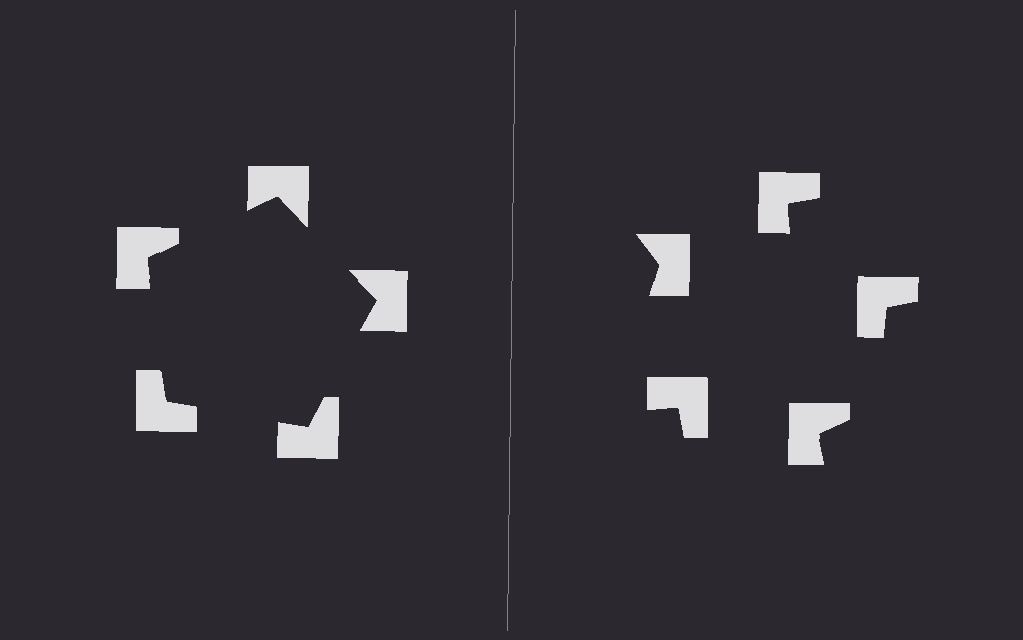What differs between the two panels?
The notched squares are positioned identically on both sides; only the wedge orientations differ. On the left they align to a pentagon; on the right they are misaligned.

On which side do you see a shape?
An illusory pentagon appears on the left side. On the right side the wedge cuts are rotated, so no coherent shape forms.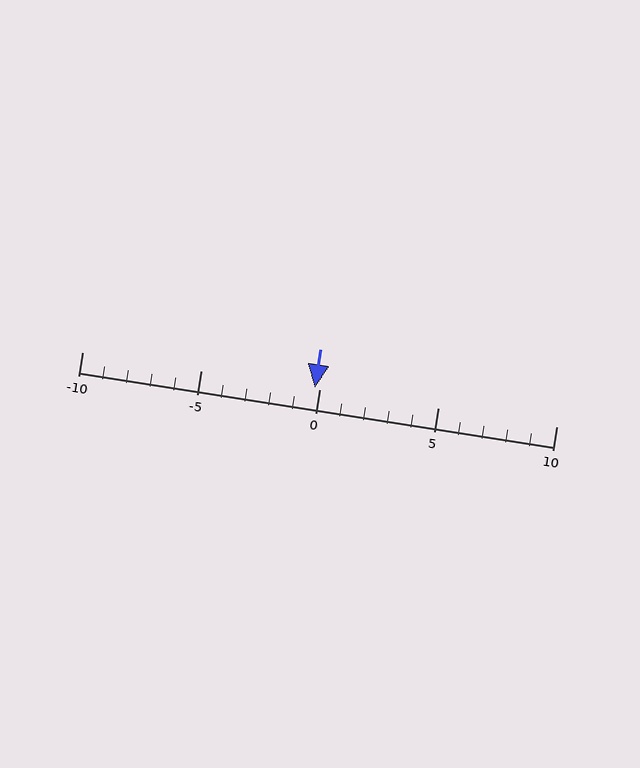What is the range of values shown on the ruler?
The ruler shows values from -10 to 10.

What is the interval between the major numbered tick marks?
The major tick marks are spaced 5 units apart.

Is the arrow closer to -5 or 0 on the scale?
The arrow is closer to 0.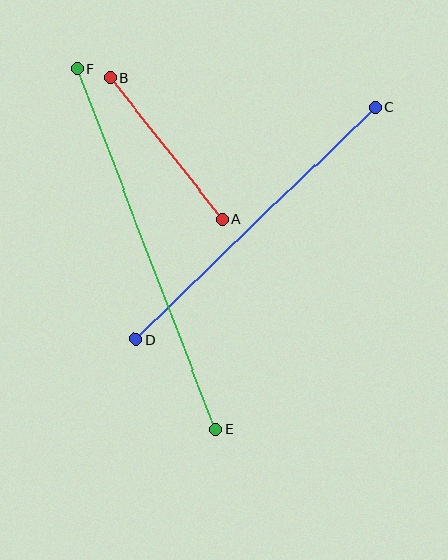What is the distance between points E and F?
The distance is approximately 386 pixels.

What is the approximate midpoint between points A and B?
The midpoint is at approximately (167, 149) pixels.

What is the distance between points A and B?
The distance is approximately 181 pixels.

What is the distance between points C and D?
The distance is approximately 334 pixels.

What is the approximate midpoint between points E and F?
The midpoint is at approximately (147, 249) pixels.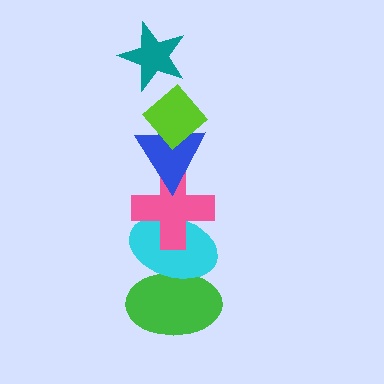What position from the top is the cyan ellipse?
The cyan ellipse is 5th from the top.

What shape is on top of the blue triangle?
The lime diamond is on top of the blue triangle.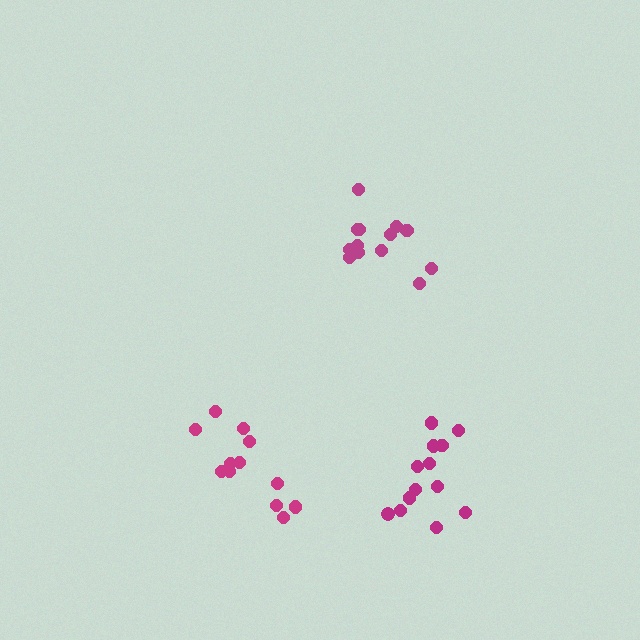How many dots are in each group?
Group 1: 12 dots, Group 2: 13 dots, Group 3: 13 dots (38 total).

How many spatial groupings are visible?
There are 3 spatial groupings.